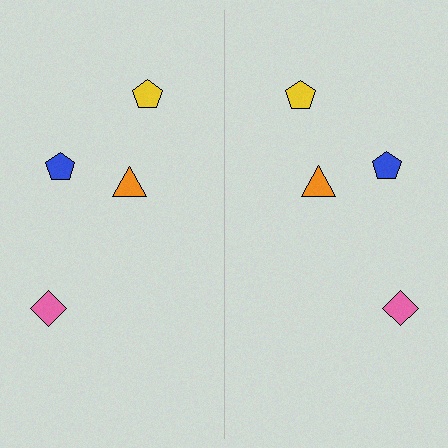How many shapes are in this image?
There are 8 shapes in this image.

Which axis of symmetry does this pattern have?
The pattern has a vertical axis of symmetry running through the center of the image.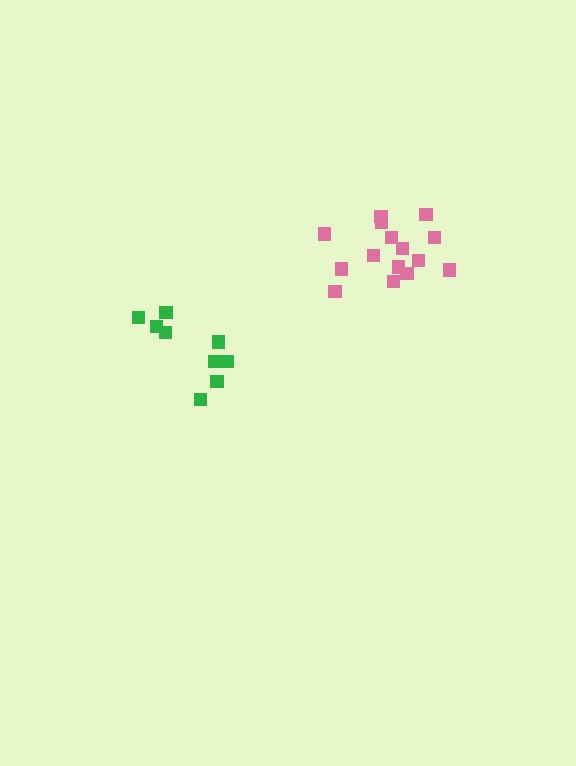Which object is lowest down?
The green cluster is bottommost.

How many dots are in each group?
Group 1: 9 dots, Group 2: 15 dots (24 total).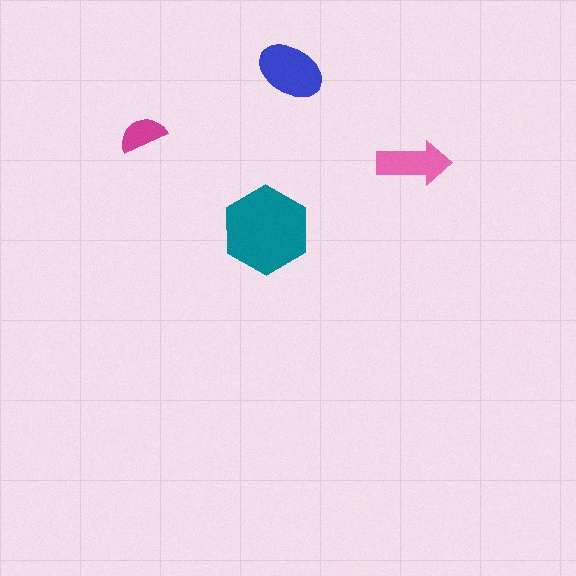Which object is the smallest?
The magenta semicircle.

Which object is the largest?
The teal hexagon.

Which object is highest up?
The blue ellipse is topmost.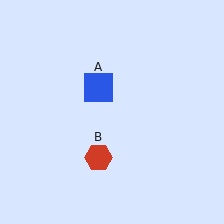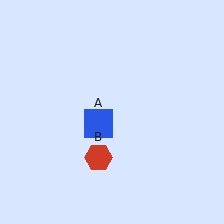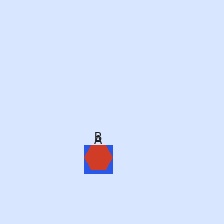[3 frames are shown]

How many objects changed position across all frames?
1 object changed position: blue square (object A).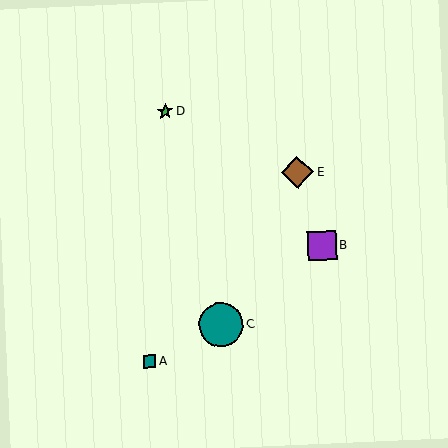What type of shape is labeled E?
Shape E is a brown diamond.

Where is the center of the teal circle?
The center of the teal circle is at (221, 325).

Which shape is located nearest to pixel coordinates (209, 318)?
The teal circle (labeled C) at (221, 325) is nearest to that location.